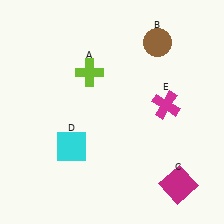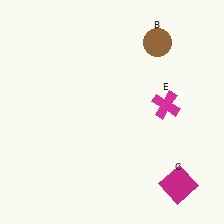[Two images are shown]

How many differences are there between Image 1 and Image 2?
There are 2 differences between the two images.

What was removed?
The cyan square (D), the lime cross (A) were removed in Image 2.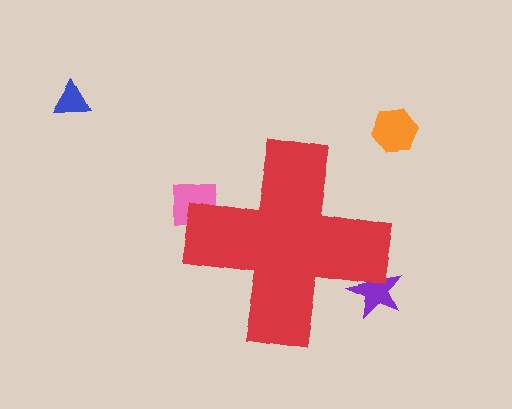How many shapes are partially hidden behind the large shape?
2 shapes are partially hidden.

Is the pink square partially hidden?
Yes, the pink square is partially hidden behind the red cross.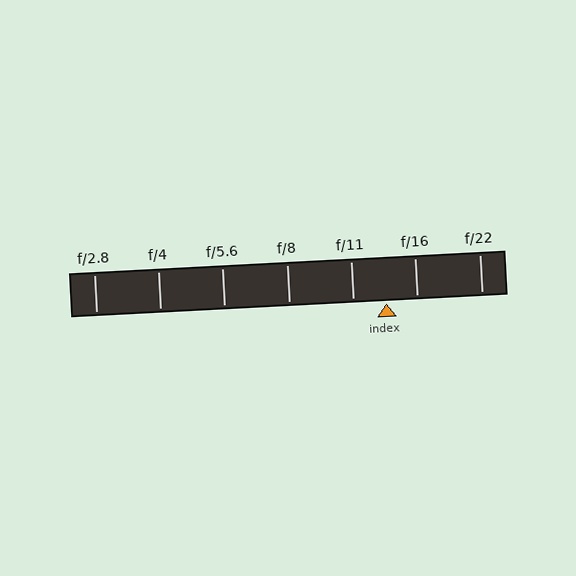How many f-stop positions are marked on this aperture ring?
There are 7 f-stop positions marked.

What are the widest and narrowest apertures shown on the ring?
The widest aperture shown is f/2.8 and the narrowest is f/22.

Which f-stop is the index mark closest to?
The index mark is closest to f/16.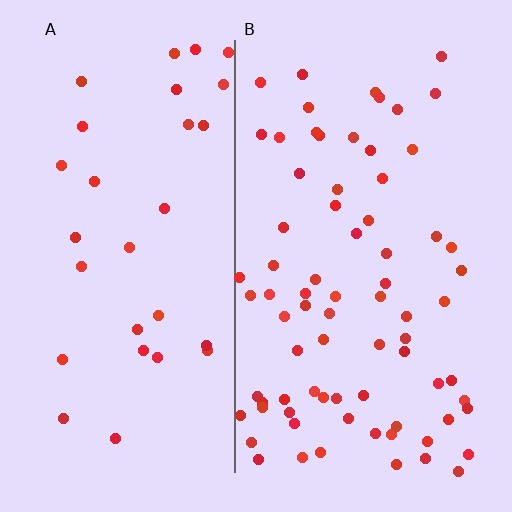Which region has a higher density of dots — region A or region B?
B (the right).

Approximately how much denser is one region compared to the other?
Approximately 2.5× — region B over region A.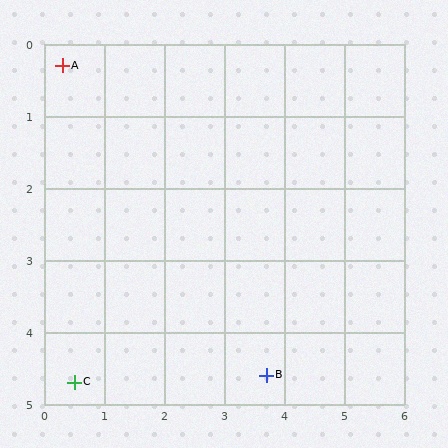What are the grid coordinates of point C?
Point C is at approximately (0.5, 4.7).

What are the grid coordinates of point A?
Point A is at approximately (0.3, 0.3).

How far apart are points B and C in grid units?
Points B and C are about 3.2 grid units apart.